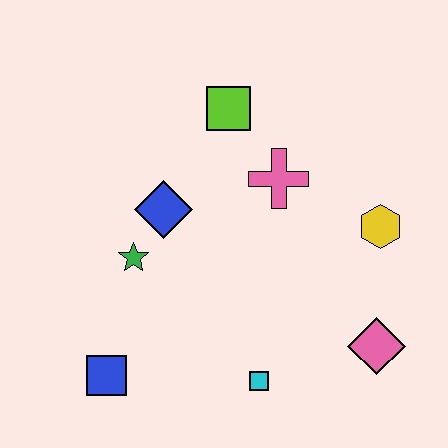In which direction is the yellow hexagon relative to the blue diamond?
The yellow hexagon is to the right of the blue diamond.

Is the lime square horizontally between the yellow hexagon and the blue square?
Yes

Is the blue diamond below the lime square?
Yes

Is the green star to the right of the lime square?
No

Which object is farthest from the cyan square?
The lime square is farthest from the cyan square.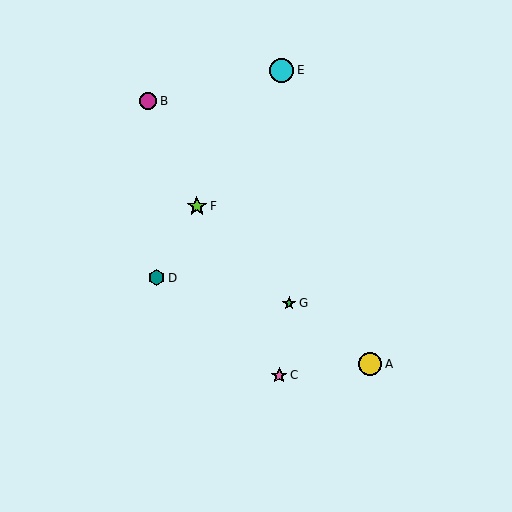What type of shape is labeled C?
Shape C is a pink star.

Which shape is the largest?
The cyan circle (labeled E) is the largest.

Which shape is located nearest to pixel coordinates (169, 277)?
The teal hexagon (labeled D) at (157, 278) is nearest to that location.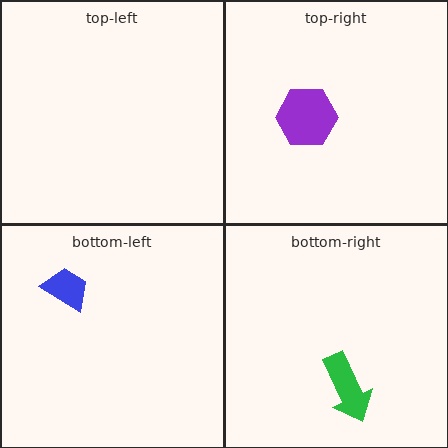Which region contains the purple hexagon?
The top-right region.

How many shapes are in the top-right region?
1.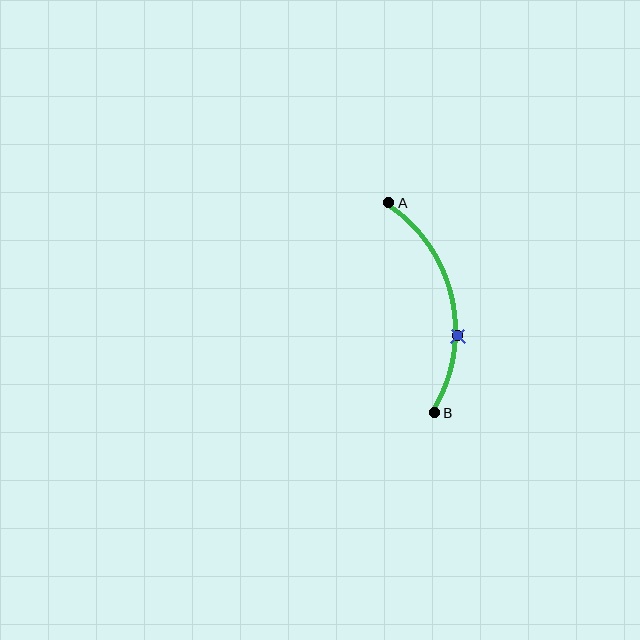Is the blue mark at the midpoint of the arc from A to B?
No. The blue mark lies on the arc but is closer to endpoint B. The arc midpoint would be at the point on the curve equidistant along the arc from both A and B.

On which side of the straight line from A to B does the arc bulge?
The arc bulges to the right of the straight line connecting A and B.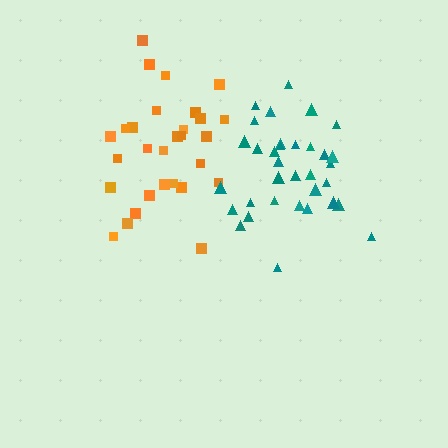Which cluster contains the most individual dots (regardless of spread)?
Teal (34).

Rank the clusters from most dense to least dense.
orange, teal.